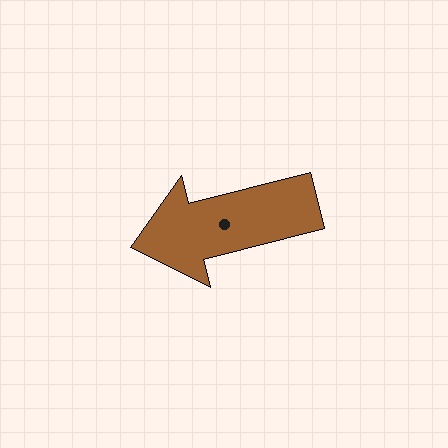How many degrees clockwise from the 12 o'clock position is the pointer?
Approximately 256 degrees.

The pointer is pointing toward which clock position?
Roughly 9 o'clock.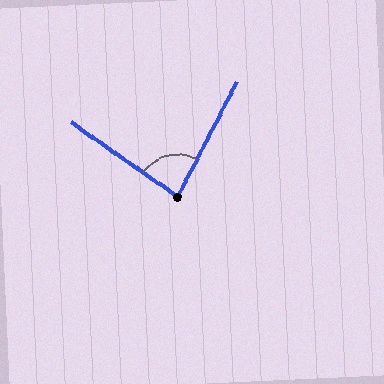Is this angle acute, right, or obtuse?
It is acute.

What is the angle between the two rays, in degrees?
Approximately 82 degrees.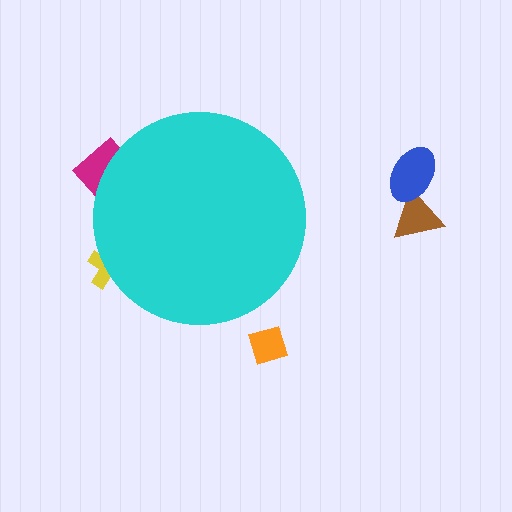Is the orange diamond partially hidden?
No, the orange diamond is fully visible.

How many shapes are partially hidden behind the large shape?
2 shapes are partially hidden.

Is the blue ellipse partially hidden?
No, the blue ellipse is fully visible.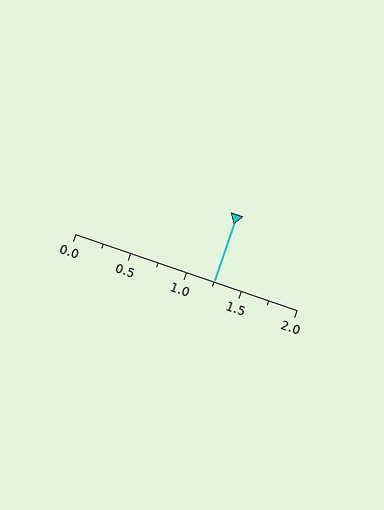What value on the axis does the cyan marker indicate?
The marker indicates approximately 1.25.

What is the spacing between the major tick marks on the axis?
The major ticks are spaced 0.5 apart.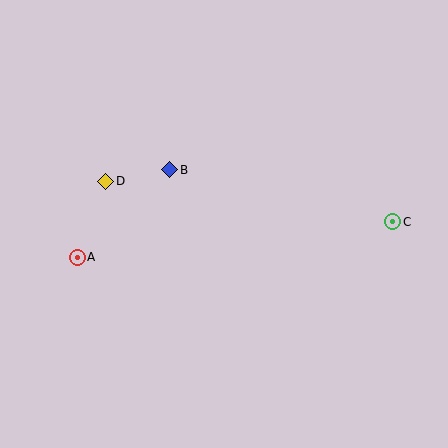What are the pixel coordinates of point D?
Point D is at (106, 181).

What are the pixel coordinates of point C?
Point C is at (393, 222).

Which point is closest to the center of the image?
Point B at (170, 170) is closest to the center.